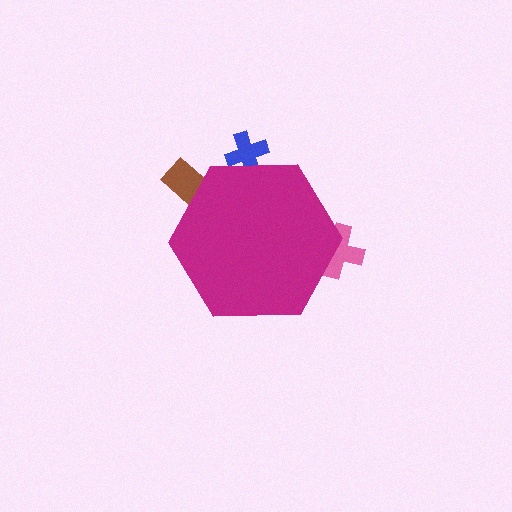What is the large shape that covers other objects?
A magenta hexagon.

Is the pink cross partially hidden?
Yes, the pink cross is partially hidden behind the magenta hexagon.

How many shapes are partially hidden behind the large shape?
3 shapes are partially hidden.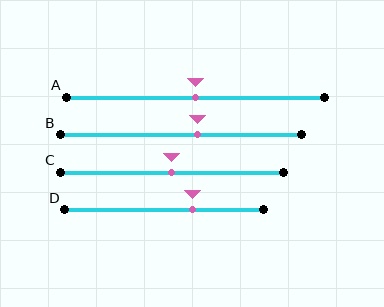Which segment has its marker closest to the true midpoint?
Segment A has its marker closest to the true midpoint.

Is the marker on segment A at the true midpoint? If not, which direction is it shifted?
Yes, the marker on segment A is at the true midpoint.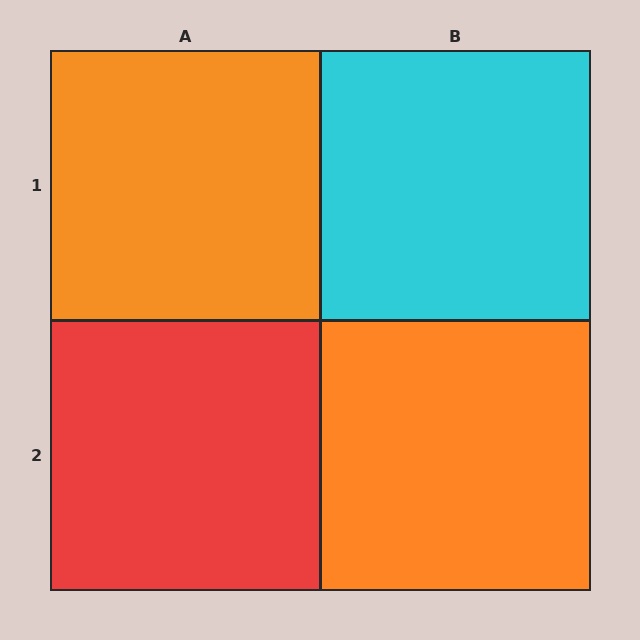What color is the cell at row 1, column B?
Cyan.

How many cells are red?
1 cell is red.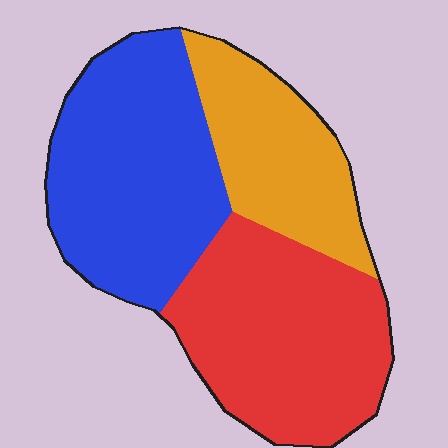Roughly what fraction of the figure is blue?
Blue takes up between a third and a half of the figure.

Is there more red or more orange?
Red.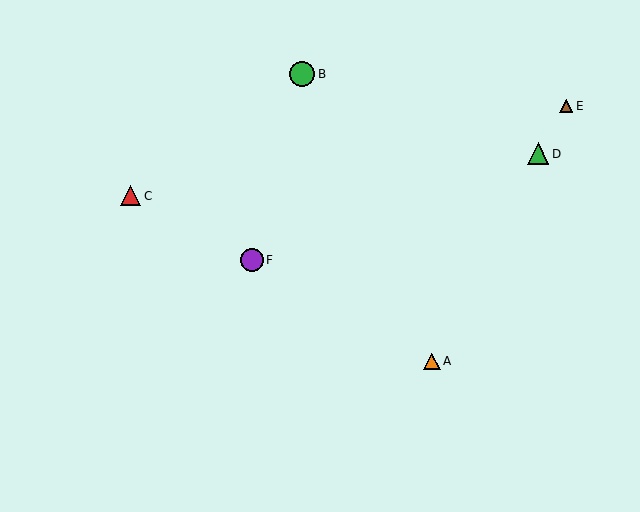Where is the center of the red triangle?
The center of the red triangle is at (131, 196).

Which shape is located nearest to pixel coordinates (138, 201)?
The red triangle (labeled C) at (131, 196) is nearest to that location.